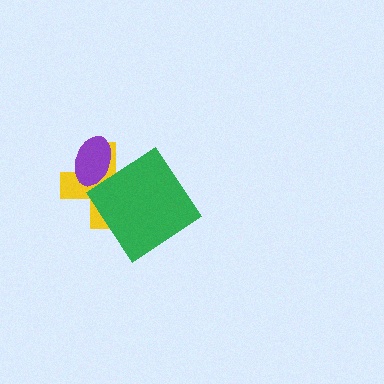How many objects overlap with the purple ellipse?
1 object overlaps with the purple ellipse.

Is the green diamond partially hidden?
No, no other shape covers it.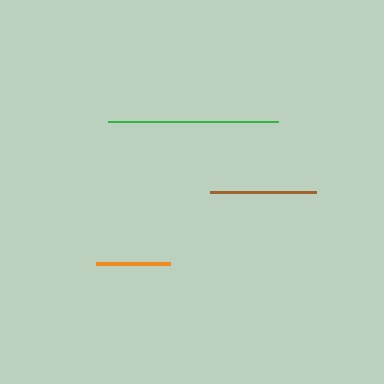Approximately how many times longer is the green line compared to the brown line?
The green line is approximately 1.6 times the length of the brown line.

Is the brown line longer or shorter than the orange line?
The brown line is longer than the orange line.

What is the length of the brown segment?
The brown segment is approximately 107 pixels long.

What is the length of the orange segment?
The orange segment is approximately 74 pixels long.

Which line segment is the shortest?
The orange line is the shortest at approximately 74 pixels.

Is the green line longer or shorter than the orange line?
The green line is longer than the orange line.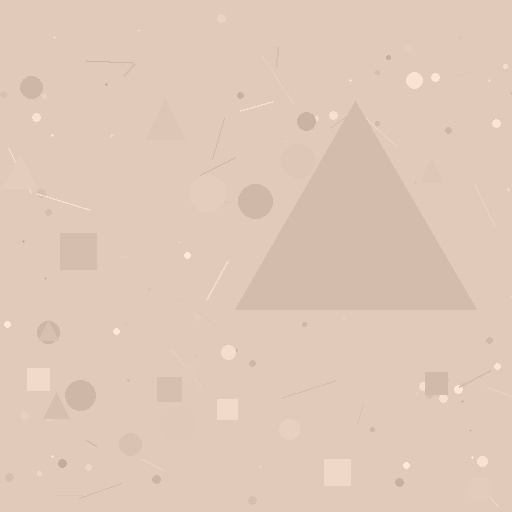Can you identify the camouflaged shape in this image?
The camouflaged shape is a triangle.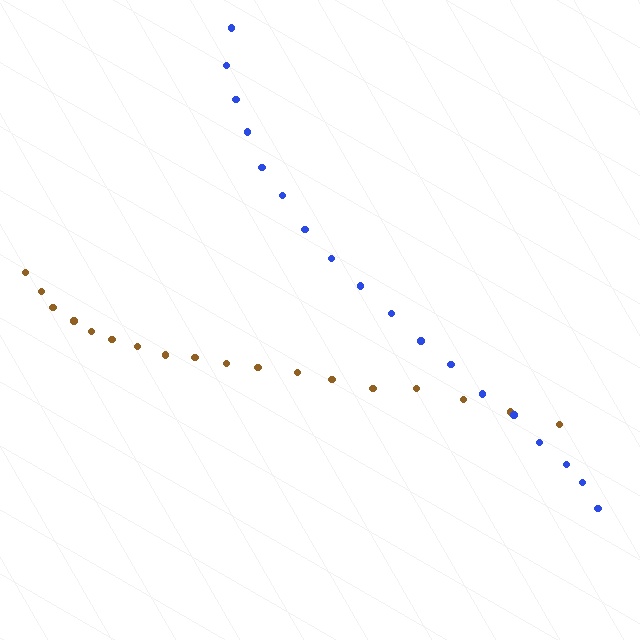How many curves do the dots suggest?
There are 2 distinct paths.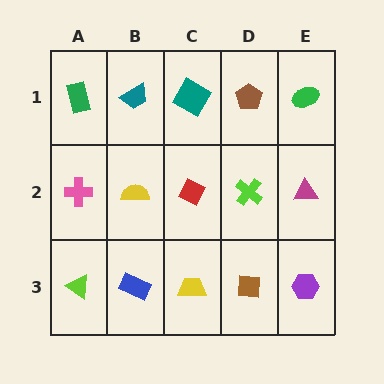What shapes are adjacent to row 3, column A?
A pink cross (row 2, column A), a blue rectangle (row 3, column B).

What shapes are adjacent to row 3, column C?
A red diamond (row 2, column C), a blue rectangle (row 3, column B), a brown square (row 3, column D).